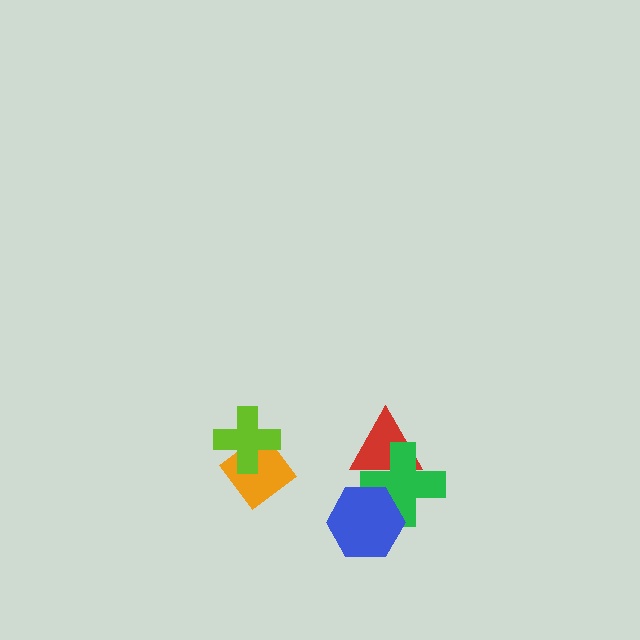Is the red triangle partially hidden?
Yes, it is partially covered by another shape.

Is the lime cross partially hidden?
No, no other shape covers it.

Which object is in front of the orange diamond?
The lime cross is in front of the orange diamond.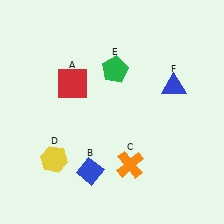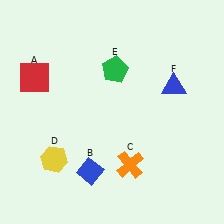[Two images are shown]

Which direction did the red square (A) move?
The red square (A) moved left.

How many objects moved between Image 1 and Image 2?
1 object moved between the two images.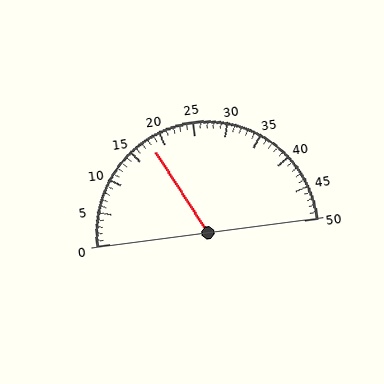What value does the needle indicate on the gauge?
The needle indicates approximately 18.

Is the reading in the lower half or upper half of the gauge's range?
The reading is in the lower half of the range (0 to 50).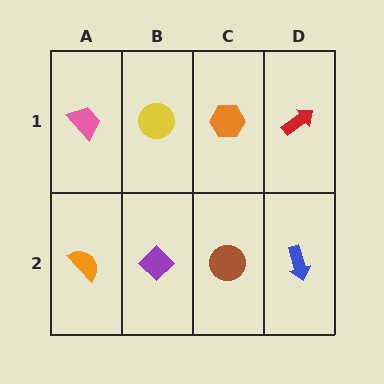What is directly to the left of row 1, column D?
An orange hexagon.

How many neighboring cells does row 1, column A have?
2.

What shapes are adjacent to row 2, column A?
A pink trapezoid (row 1, column A), a purple diamond (row 2, column B).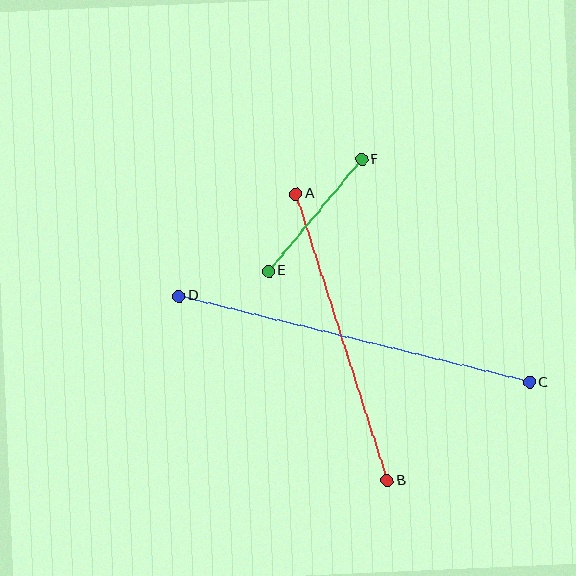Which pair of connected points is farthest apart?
Points C and D are farthest apart.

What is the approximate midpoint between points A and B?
The midpoint is at approximately (341, 337) pixels.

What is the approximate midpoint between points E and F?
The midpoint is at approximately (315, 215) pixels.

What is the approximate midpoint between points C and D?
The midpoint is at approximately (354, 339) pixels.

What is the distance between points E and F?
The distance is approximately 145 pixels.